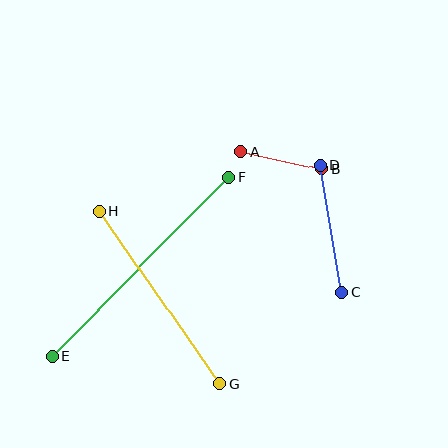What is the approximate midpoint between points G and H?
The midpoint is at approximately (159, 297) pixels.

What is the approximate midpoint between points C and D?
The midpoint is at approximately (331, 229) pixels.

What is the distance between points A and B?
The distance is approximately 83 pixels.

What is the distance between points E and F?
The distance is approximately 252 pixels.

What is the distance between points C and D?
The distance is approximately 129 pixels.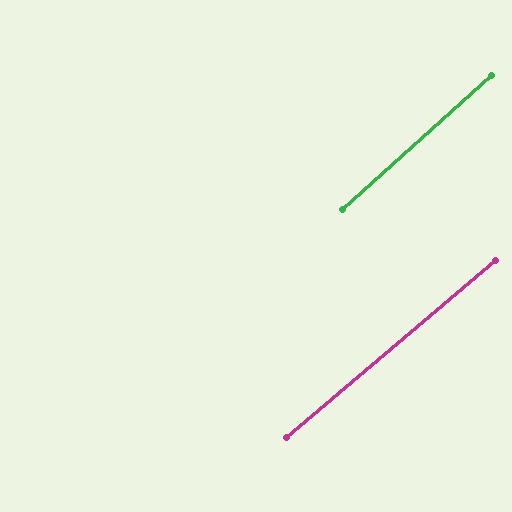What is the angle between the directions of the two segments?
Approximately 2 degrees.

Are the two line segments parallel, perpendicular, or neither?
Parallel — their directions differ by only 1.6°.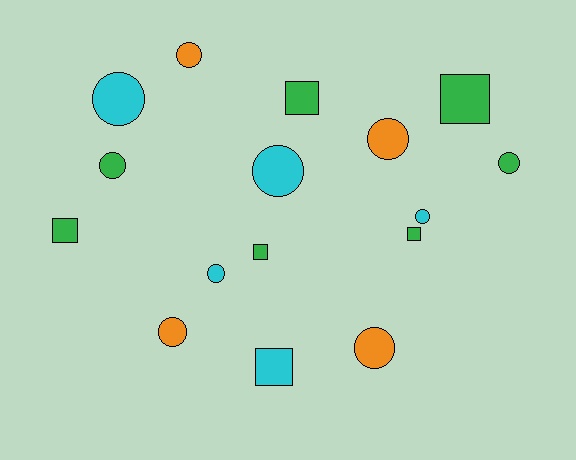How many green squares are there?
There are 5 green squares.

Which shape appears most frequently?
Circle, with 10 objects.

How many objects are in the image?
There are 16 objects.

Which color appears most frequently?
Green, with 7 objects.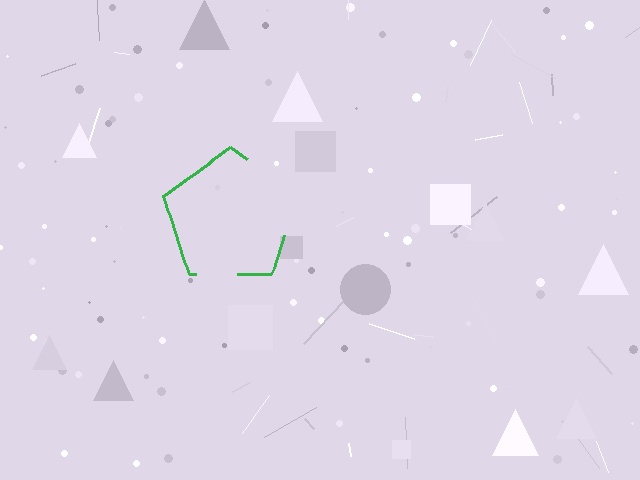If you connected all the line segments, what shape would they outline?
They would outline a pentagon.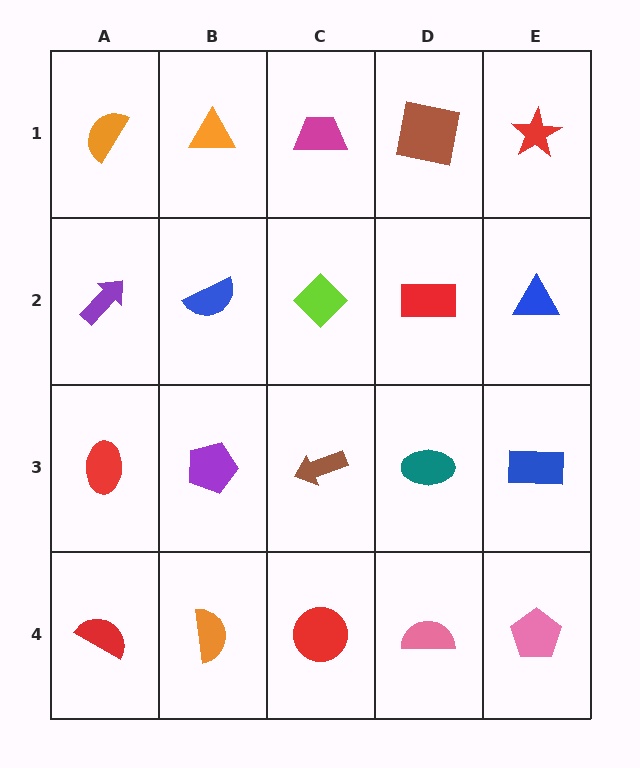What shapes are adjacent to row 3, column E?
A blue triangle (row 2, column E), a pink pentagon (row 4, column E), a teal ellipse (row 3, column D).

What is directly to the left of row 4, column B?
A red semicircle.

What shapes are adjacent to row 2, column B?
An orange triangle (row 1, column B), a purple pentagon (row 3, column B), a purple arrow (row 2, column A), a lime diamond (row 2, column C).